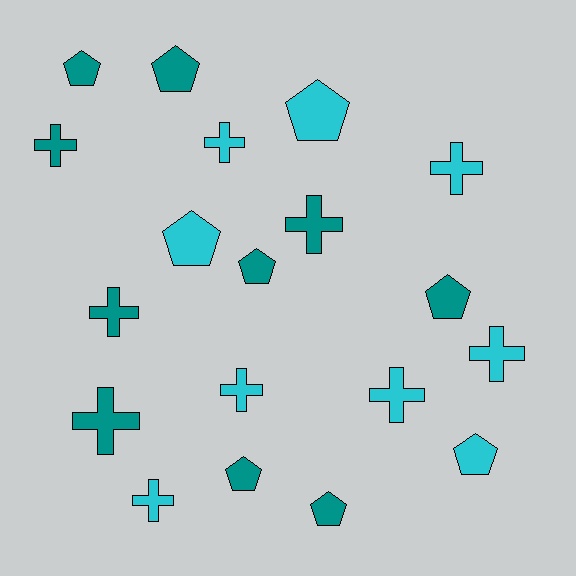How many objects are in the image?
There are 19 objects.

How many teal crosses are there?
There are 4 teal crosses.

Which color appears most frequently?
Teal, with 10 objects.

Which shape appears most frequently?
Cross, with 10 objects.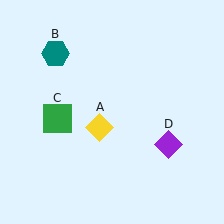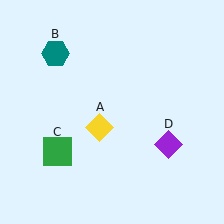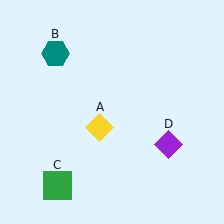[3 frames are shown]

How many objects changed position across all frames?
1 object changed position: green square (object C).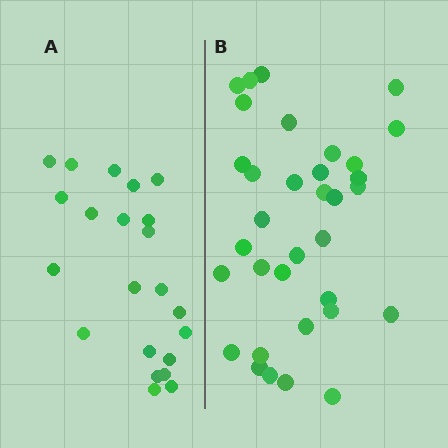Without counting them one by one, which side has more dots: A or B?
Region B (the right region) has more dots.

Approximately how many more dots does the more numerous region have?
Region B has roughly 12 or so more dots than region A.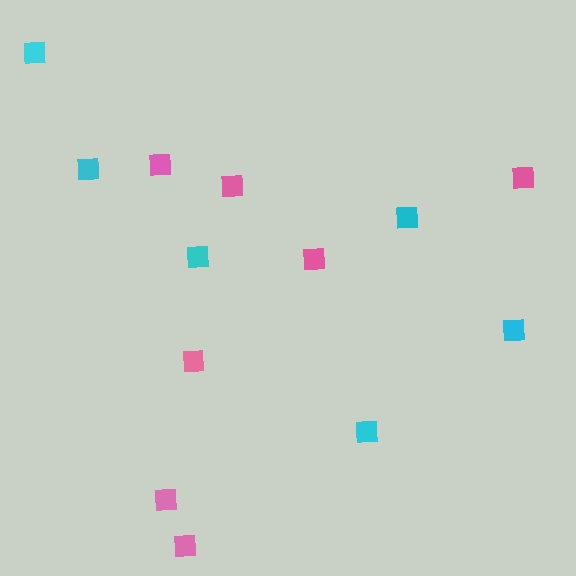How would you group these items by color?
There are 2 groups: one group of pink squares (7) and one group of cyan squares (6).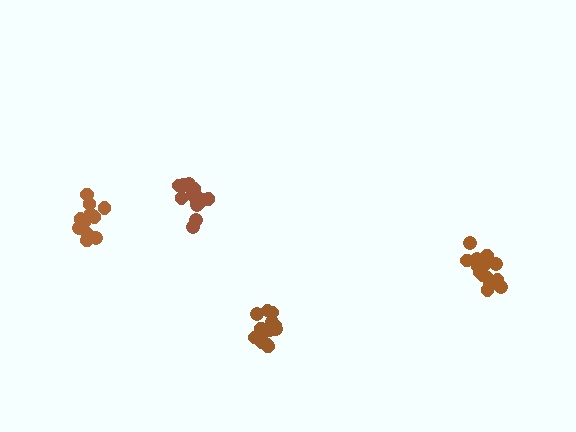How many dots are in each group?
Group 1: 16 dots, Group 2: 12 dots, Group 3: 17 dots, Group 4: 16 dots (61 total).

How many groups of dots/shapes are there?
There are 4 groups.